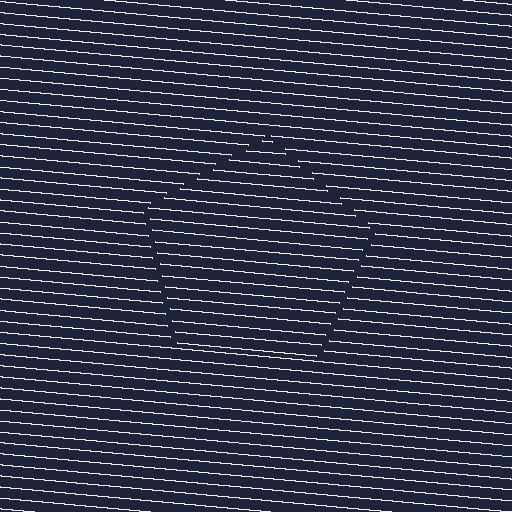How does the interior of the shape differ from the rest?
The interior of the shape contains the same grating, shifted by half a period — the contour is defined by the phase discontinuity where line-ends from the inner and outer gratings abut.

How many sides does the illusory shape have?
5 sides — the line-ends trace a pentagon.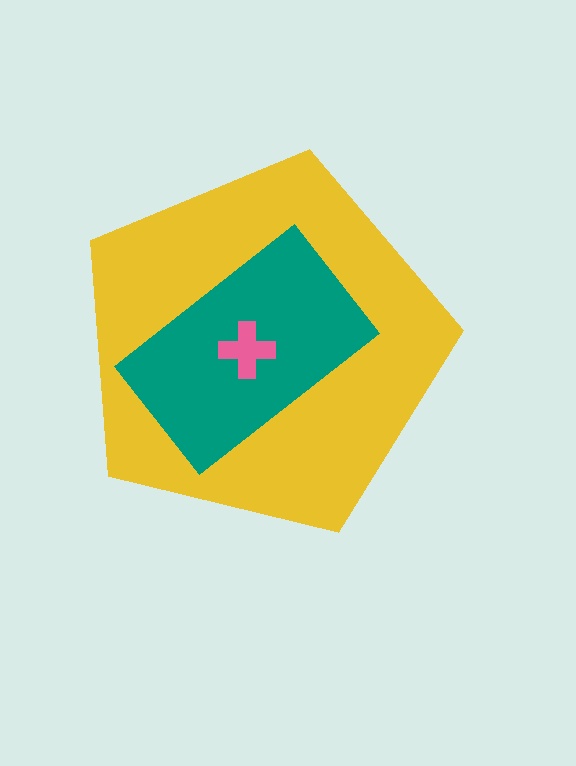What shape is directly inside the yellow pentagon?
The teal rectangle.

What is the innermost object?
The pink cross.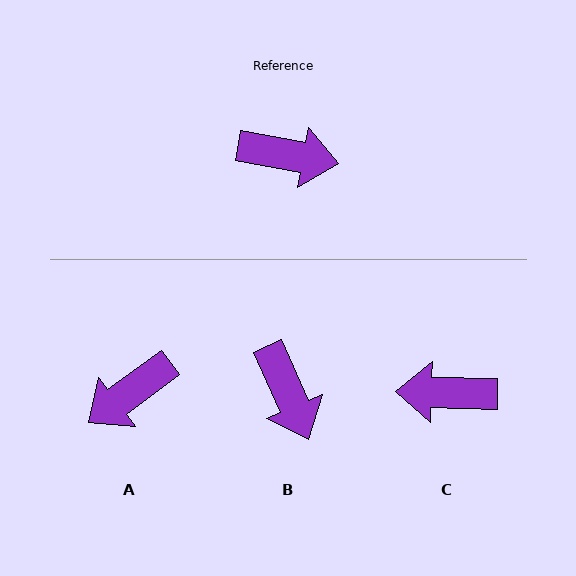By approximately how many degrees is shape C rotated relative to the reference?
Approximately 172 degrees clockwise.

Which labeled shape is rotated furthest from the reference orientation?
C, about 172 degrees away.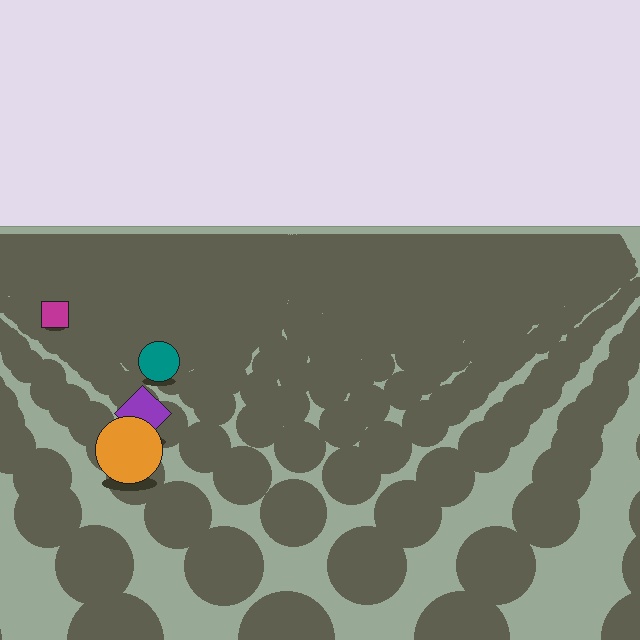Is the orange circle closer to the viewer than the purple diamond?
Yes. The orange circle is closer — you can tell from the texture gradient: the ground texture is coarser near it.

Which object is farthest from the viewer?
The magenta square is farthest from the viewer. It appears smaller and the ground texture around it is denser.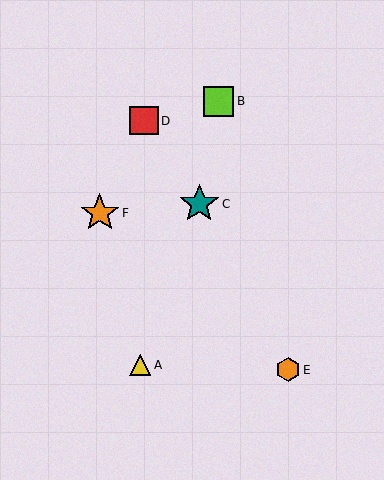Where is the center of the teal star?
The center of the teal star is at (199, 204).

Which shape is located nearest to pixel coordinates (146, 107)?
The red square (labeled D) at (144, 121) is nearest to that location.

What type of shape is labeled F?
Shape F is an orange star.